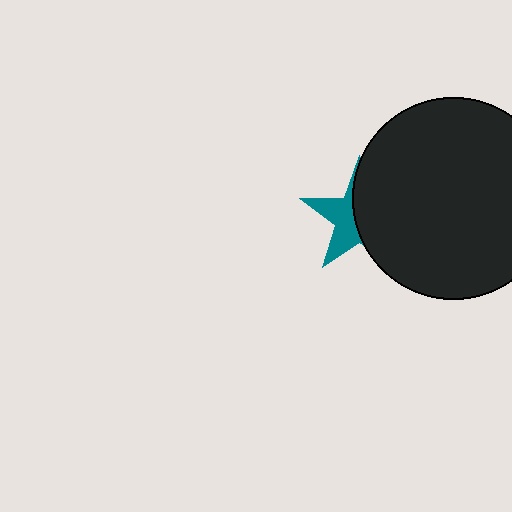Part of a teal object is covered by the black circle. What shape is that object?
It is a star.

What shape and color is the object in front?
The object in front is a black circle.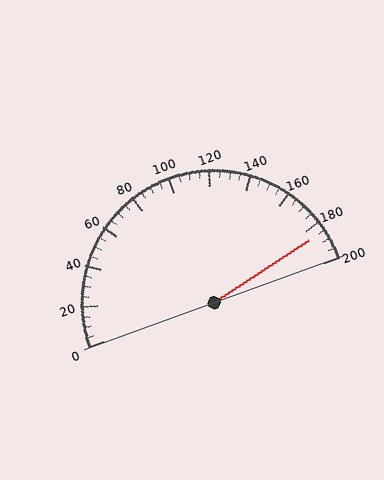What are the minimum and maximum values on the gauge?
The gauge ranges from 0 to 200.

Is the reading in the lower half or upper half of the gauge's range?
The reading is in the upper half of the range (0 to 200).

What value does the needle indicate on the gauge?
The needle indicates approximately 185.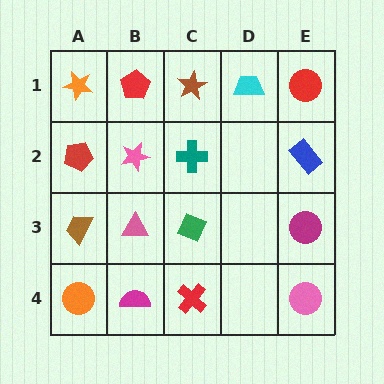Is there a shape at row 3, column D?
No, that cell is empty.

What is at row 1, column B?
A red pentagon.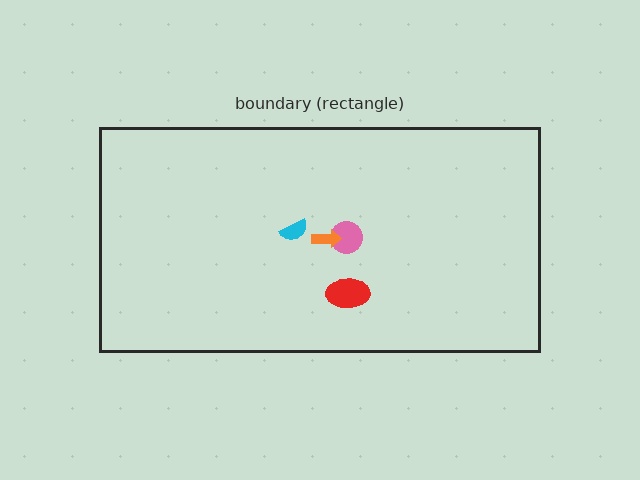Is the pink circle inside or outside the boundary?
Inside.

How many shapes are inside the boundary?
4 inside, 0 outside.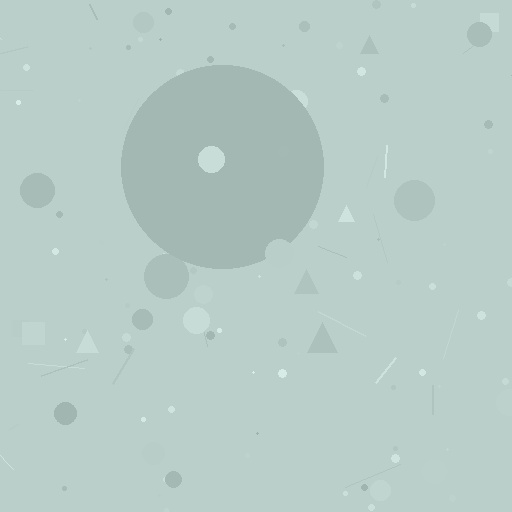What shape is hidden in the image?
A circle is hidden in the image.